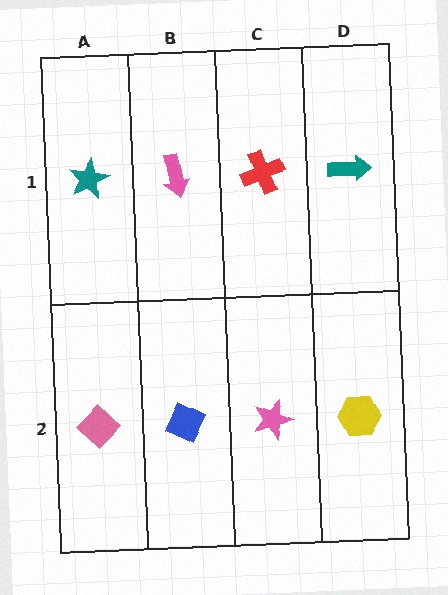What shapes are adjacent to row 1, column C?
A pink star (row 2, column C), a pink arrow (row 1, column B), a teal arrow (row 1, column D).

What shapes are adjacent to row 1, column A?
A pink diamond (row 2, column A), a pink arrow (row 1, column B).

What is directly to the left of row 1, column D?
A red cross.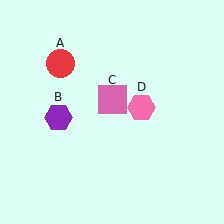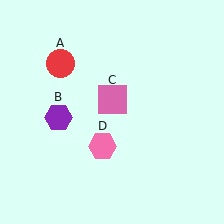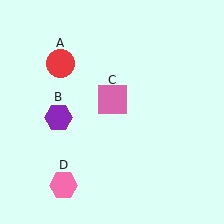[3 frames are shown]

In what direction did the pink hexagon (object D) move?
The pink hexagon (object D) moved down and to the left.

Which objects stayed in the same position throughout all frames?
Red circle (object A) and purple hexagon (object B) and pink square (object C) remained stationary.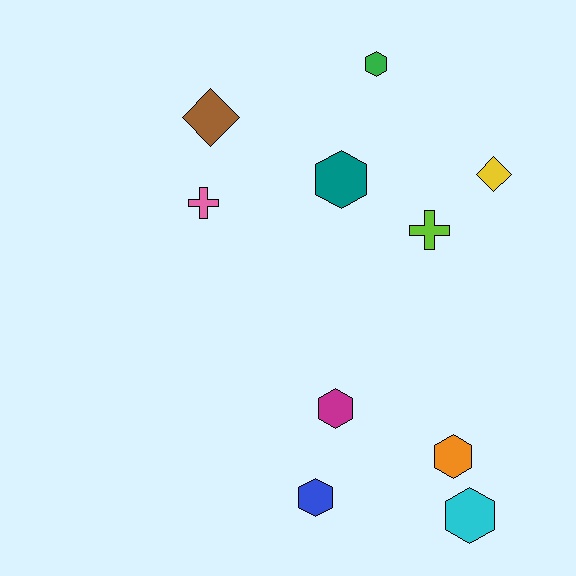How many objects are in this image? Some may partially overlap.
There are 10 objects.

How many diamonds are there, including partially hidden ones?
There are 2 diamonds.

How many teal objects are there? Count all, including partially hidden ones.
There is 1 teal object.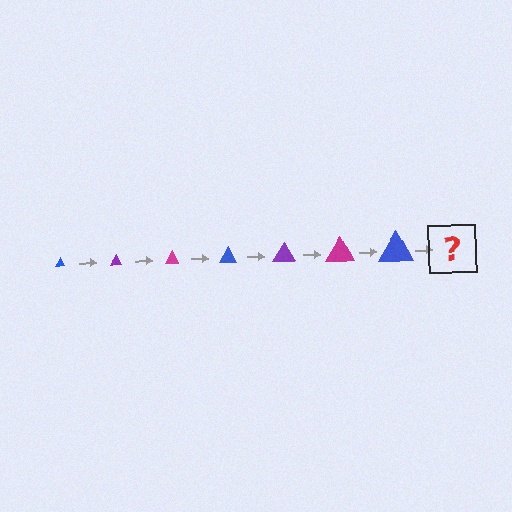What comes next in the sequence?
The next element should be a purple triangle, larger than the previous one.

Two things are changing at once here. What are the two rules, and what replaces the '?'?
The two rules are that the triangle grows larger each step and the color cycles through blue, purple, and magenta. The '?' should be a purple triangle, larger than the previous one.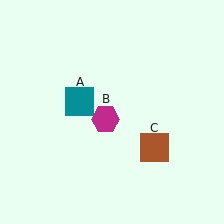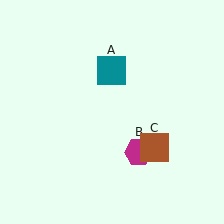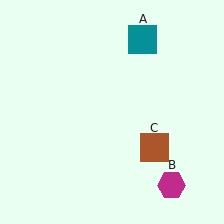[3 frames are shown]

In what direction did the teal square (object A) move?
The teal square (object A) moved up and to the right.